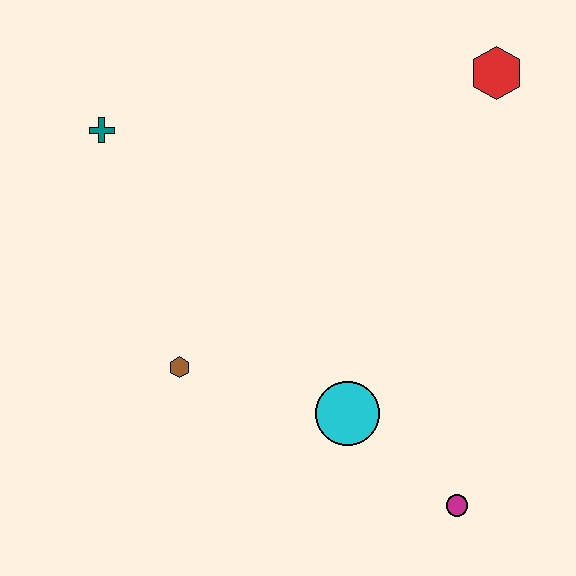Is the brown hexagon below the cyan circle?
No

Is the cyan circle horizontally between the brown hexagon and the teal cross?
No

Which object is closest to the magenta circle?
The cyan circle is closest to the magenta circle.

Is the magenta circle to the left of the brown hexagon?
No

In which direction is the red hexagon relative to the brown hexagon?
The red hexagon is to the right of the brown hexagon.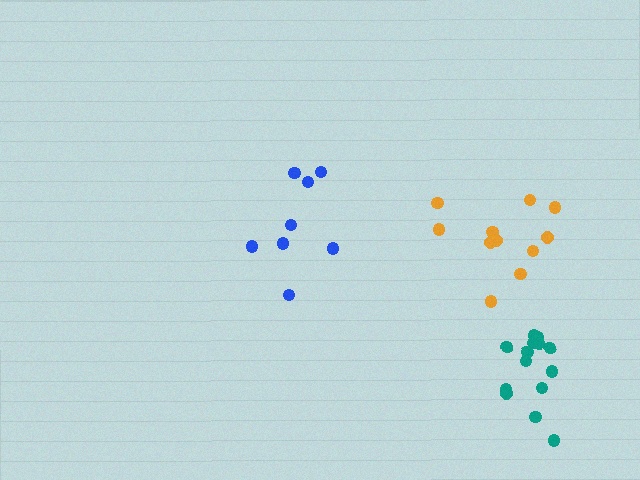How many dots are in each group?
Group 1: 8 dots, Group 2: 11 dots, Group 3: 14 dots (33 total).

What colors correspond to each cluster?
The clusters are colored: blue, orange, teal.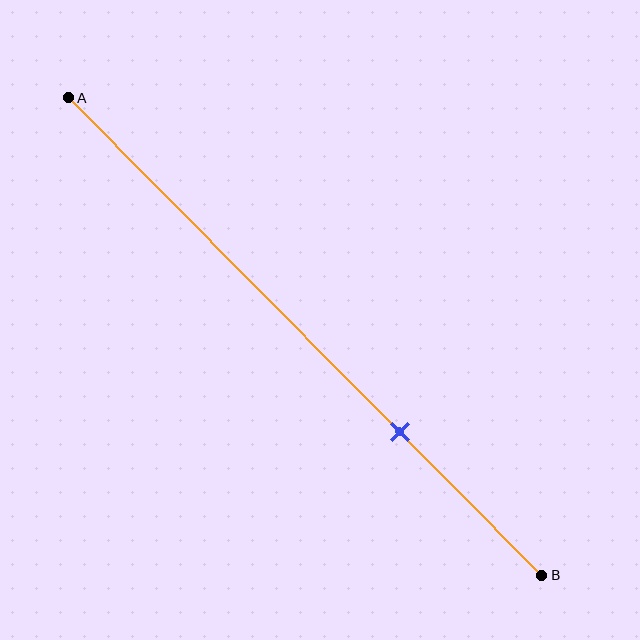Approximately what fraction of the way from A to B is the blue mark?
The blue mark is approximately 70% of the way from A to B.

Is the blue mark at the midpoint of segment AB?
No, the mark is at about 70% from A, not at the 50% midpoint.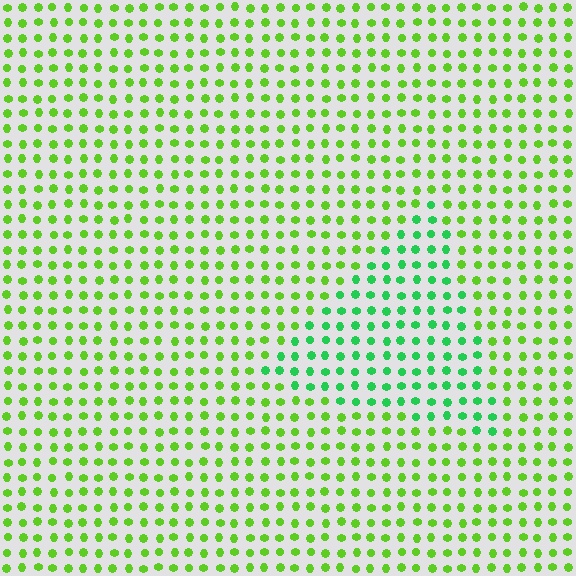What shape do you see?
I see a triangle.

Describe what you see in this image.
The image is filled with small lime elements in a uniform arrangement. A triangle-shaped region is visible where the elements are tinted to a slightly different hue, forming a subtle color boundary.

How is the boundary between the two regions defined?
The boundary is defined purely by a slight shift in hue (about 37 degrees). Spacing, size, and orientation are identical on both sides.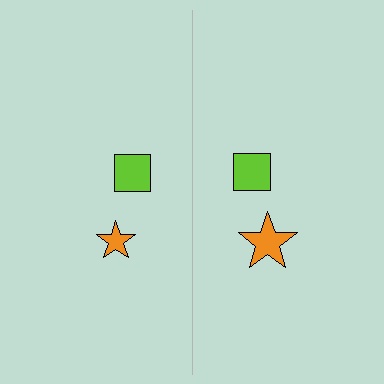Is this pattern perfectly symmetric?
No, the pattern is not perfectly symmetric. The orange star on the right side has a different size than its mirror counterpart.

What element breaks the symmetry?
The orange star on the right side has a different size than its mirror counterpart.